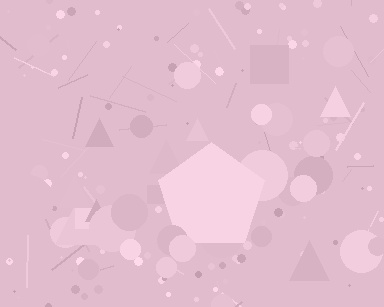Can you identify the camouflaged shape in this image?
The camouflaged shape is a pentagon.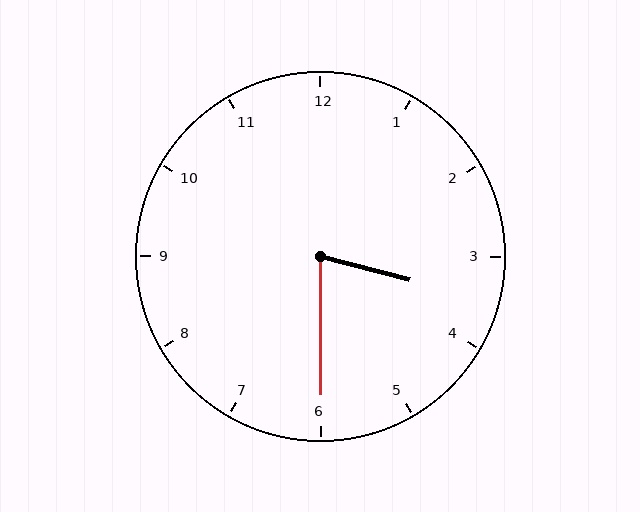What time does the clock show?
3:30.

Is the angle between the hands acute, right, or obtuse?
It is acute.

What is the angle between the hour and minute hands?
Approximately 75 degrees.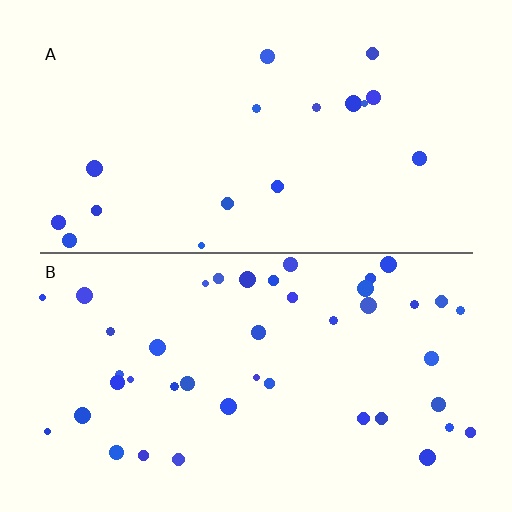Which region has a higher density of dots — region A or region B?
B (the bottom).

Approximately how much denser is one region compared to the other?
Approximately 2.5× — region B over region A.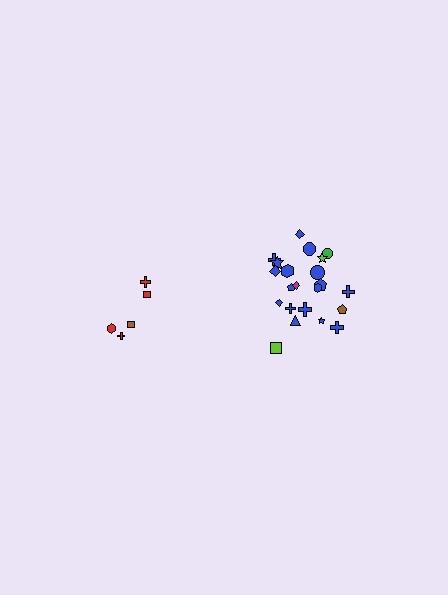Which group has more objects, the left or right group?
The right group.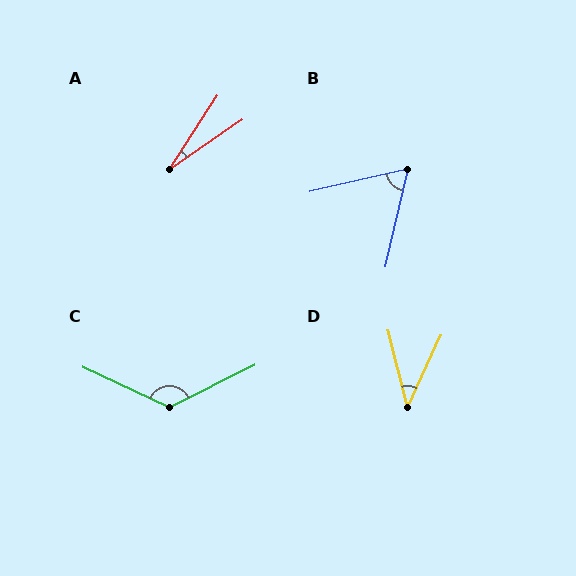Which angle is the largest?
C, at approximately 129 degrees.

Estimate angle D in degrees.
Approximately 39 degrees.